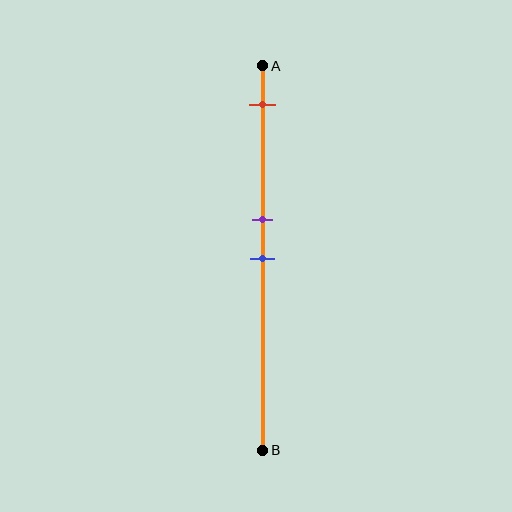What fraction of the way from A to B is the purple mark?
The purple mark is approximately 40% (0.4) of the way from A to B.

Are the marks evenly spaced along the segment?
No, the marks are not evenly spaced.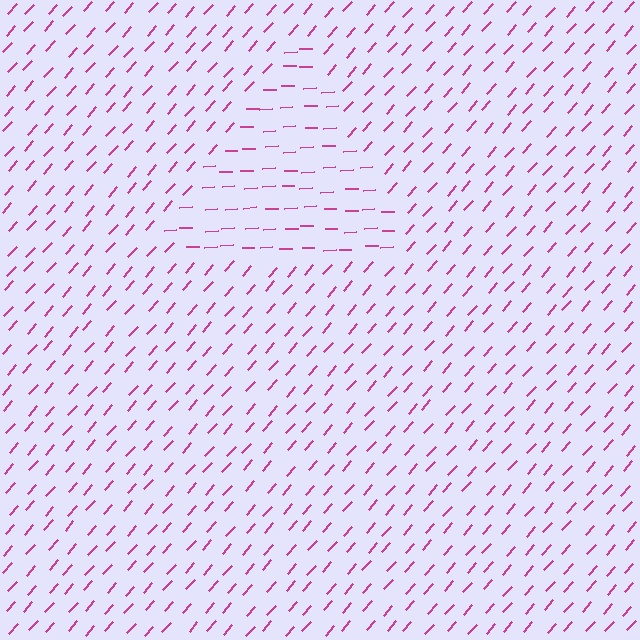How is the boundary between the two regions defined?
The boundary is defined purely by a change in line orientation (approximately 45 degrees difference). All lines are the same color and thickness.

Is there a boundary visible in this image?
Yes, there is a texture boundary formed by a change in line orientation.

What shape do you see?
I see a triangle.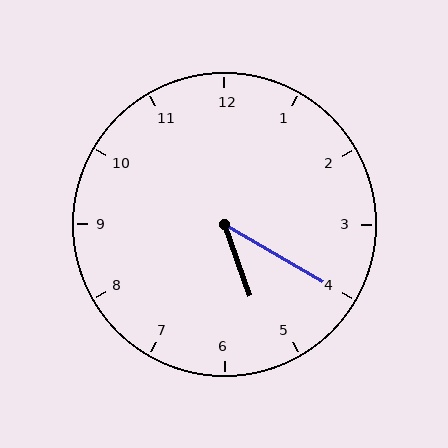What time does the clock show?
5:20.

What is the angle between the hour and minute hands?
Approximately 40 degrees.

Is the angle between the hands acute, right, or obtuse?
It is acute.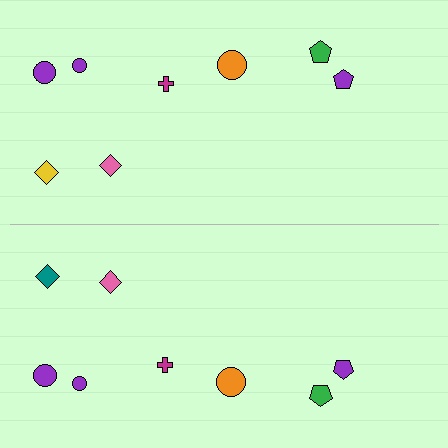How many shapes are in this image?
There are 16 shapes in this image.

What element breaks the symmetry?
The teal diamond on the bottom side breaks the symmetry — its mirror counterpart is yellow.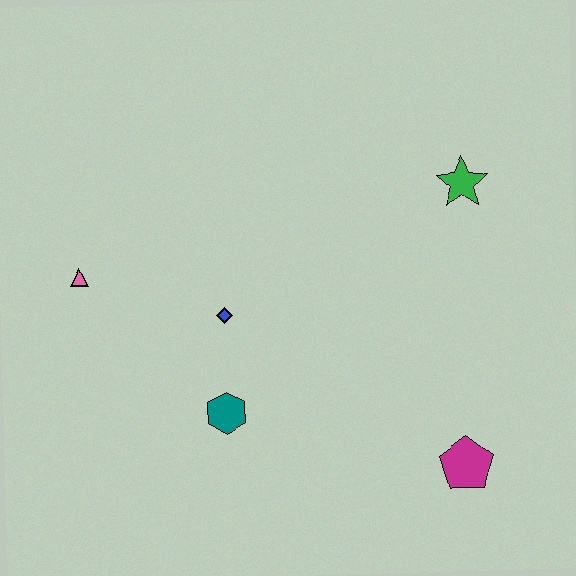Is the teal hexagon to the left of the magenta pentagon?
Yes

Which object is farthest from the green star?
The pink triangle is farthest from the green star.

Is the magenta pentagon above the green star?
No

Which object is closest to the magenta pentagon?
The teal hexagon is closest to the magenta pentagon.